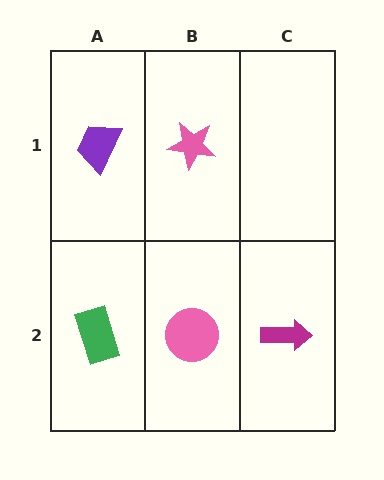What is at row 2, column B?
A pink circle.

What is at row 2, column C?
A magenta arrow.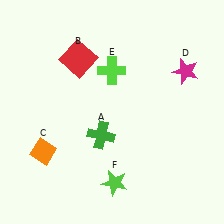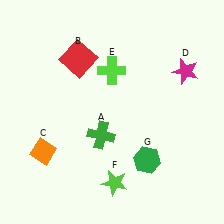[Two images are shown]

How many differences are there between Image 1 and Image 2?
There is 1 difference between the two images.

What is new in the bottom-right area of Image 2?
A green hexagon (G) was added in the bottom-right area of Image 2.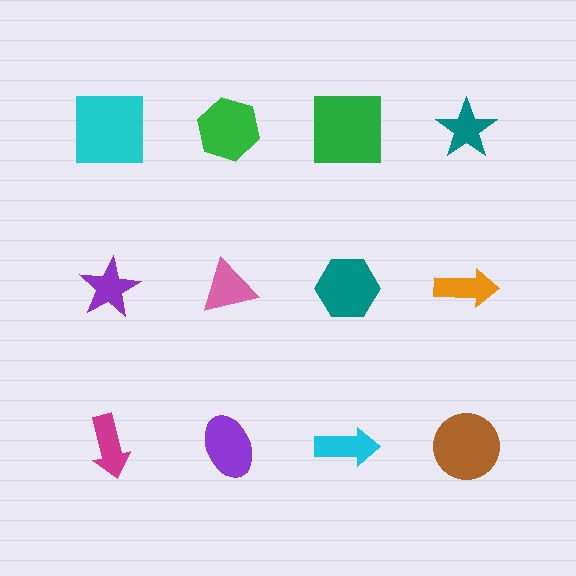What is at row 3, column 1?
A magenta arrow.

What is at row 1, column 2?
A green hexagon.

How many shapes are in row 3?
4 shapes.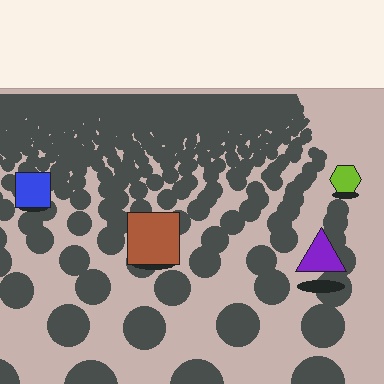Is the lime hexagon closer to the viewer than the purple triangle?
No. The purple triangle is closer — you can tell from the texture gradient: the ground texture is coarser near it.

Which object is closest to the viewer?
The purple triangle is closest. The texture marks near it are larger and more spread out.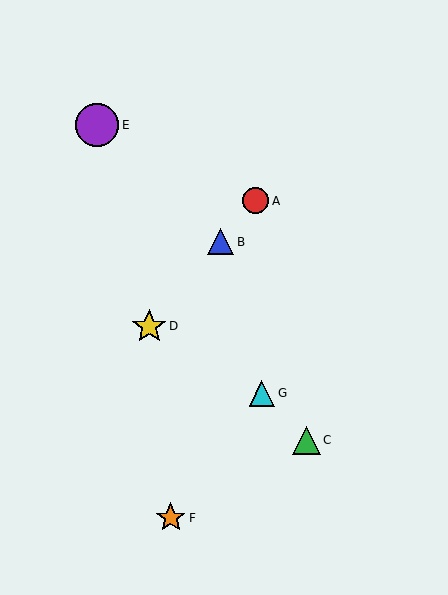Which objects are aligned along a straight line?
Objects A, B, D are aligned along a straight line.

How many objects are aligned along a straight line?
3 objects (A, B, D) are aligned along a straight line.